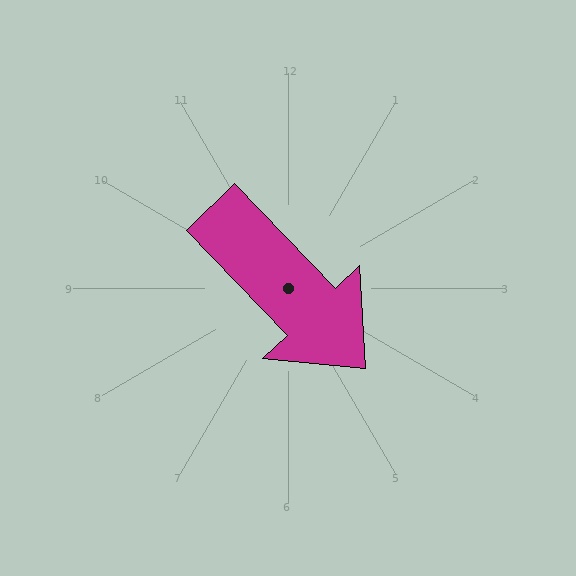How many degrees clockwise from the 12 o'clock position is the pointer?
Approximately 136 degrees.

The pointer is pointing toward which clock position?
Roughly 5 o'clock.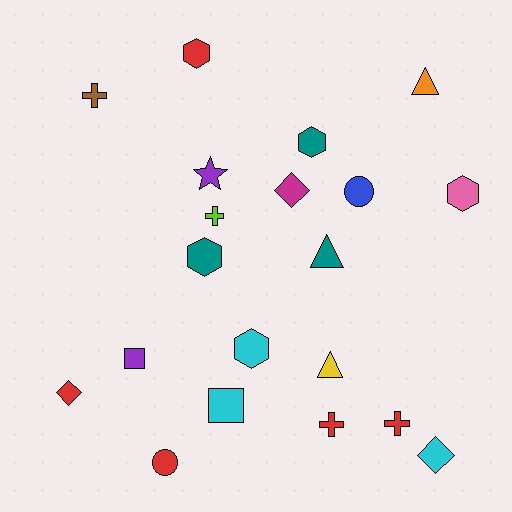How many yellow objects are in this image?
There is 1 yellow object.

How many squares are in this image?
There are 2 squares.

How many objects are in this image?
There are 20 objects.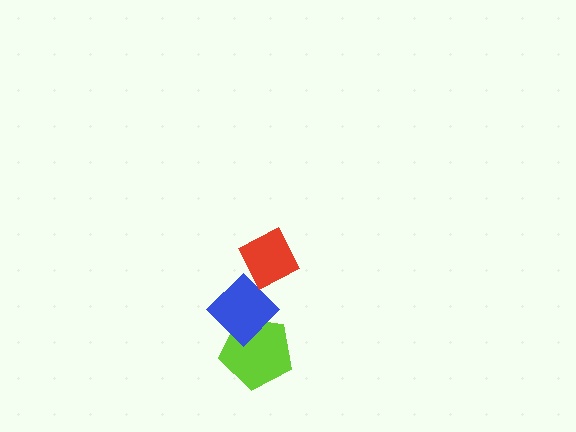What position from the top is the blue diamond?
The blue diamond is 2nd from the top.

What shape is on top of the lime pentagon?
The blue diamond is on top of the lime pentagon.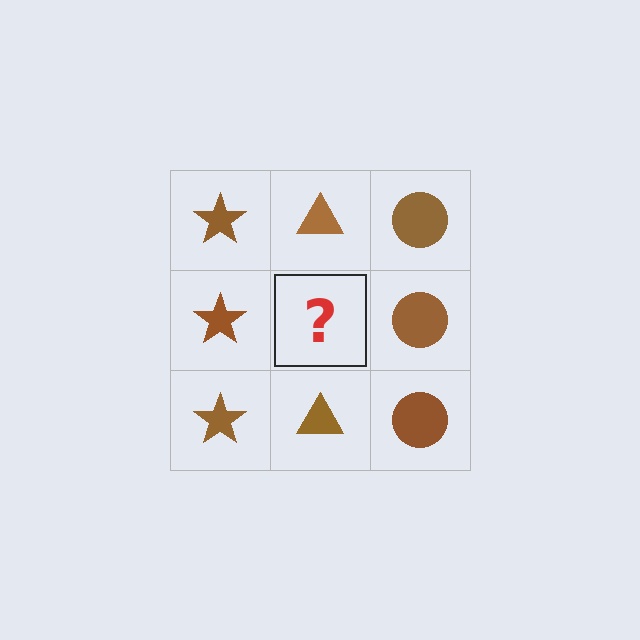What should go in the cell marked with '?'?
The missing cell should contain a brown triangle.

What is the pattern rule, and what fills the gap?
The rule is that each column has a consistent shape. The gap should be filled with a brown triangle.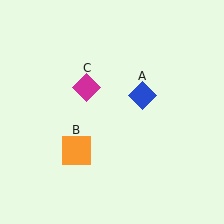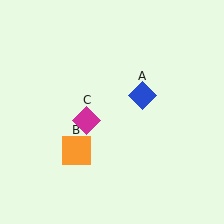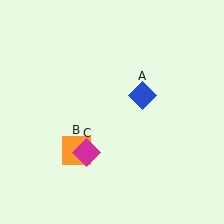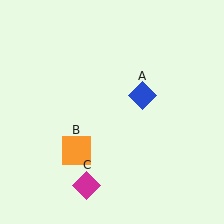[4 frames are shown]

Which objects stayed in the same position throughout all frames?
Blue diamond (object A) and orange square (object B) remained stationary.